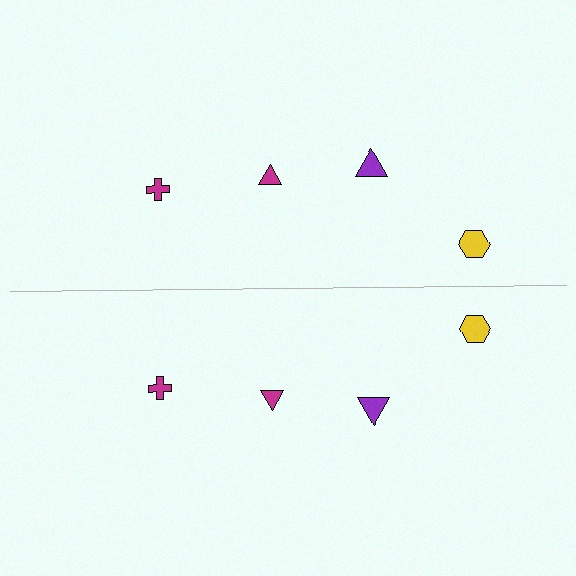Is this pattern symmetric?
Yes, this pattern has bilateral (reflection) symmetry.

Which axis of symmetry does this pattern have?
The pattern has a horizontal axis of symmetry running through the center of the image.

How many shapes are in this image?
There are 8 shapes in this image.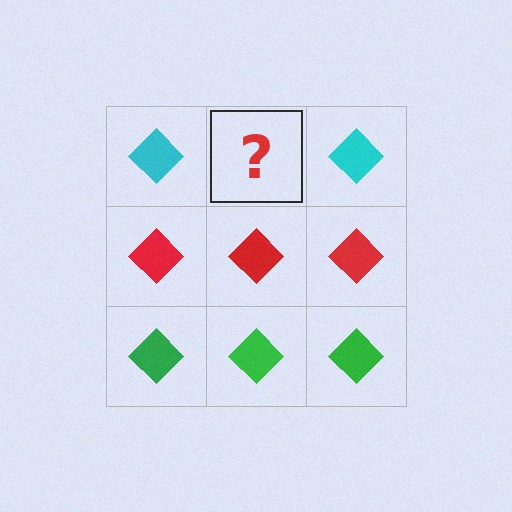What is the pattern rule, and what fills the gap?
The rule is that each row has a consistent color. The gap should be filled with a cyan diamond.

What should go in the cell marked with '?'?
The missing cell should contain a cyan diamond.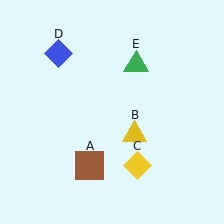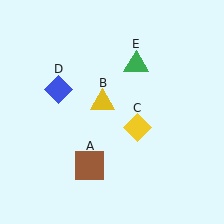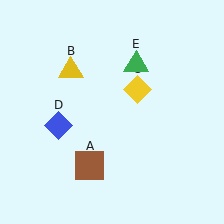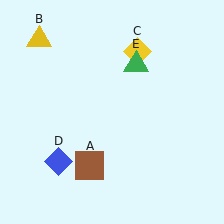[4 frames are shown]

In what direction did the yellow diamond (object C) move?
The yellow diamond (object C) moved up.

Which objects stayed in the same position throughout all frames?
Brown square (object A) and green triangle (object E) remained stationary.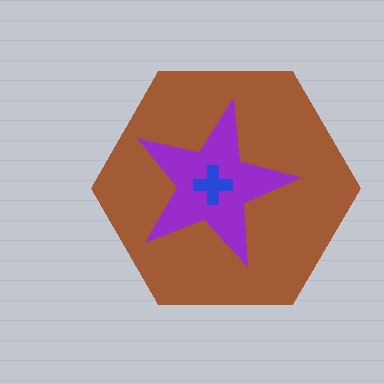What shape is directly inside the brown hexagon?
The purple star.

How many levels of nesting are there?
3.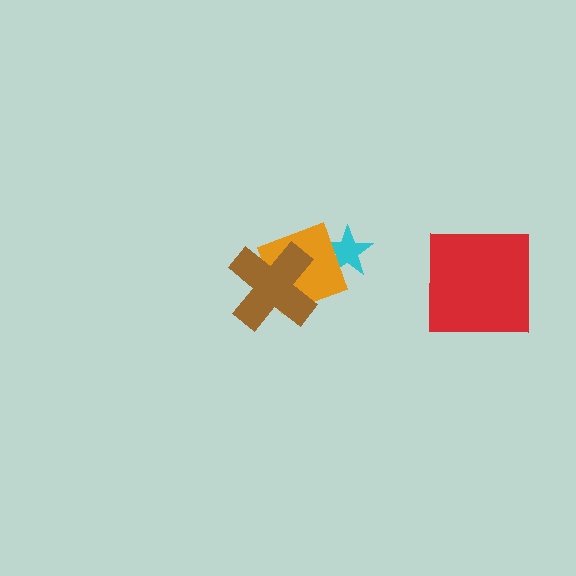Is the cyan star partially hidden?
Yes, it is partially covered by another shape.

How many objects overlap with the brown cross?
1 object overlaps with the brown cross.